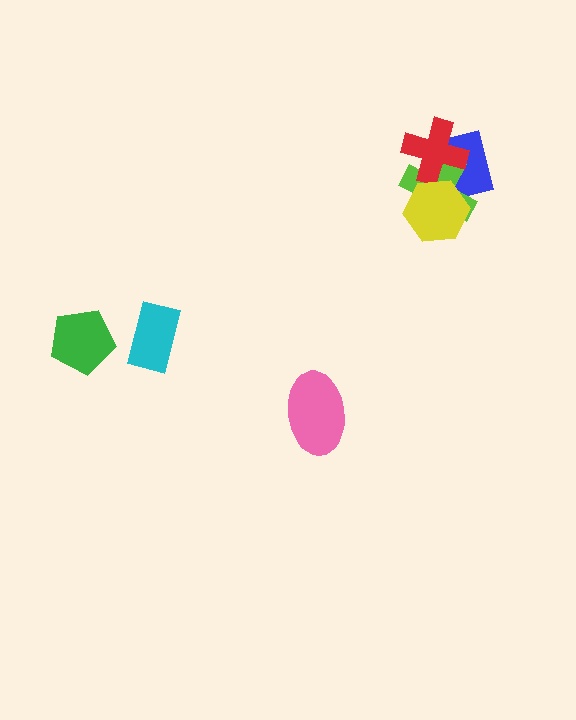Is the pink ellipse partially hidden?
No, no other shape covers it.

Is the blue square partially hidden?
Yes, it is partially covered by another shape.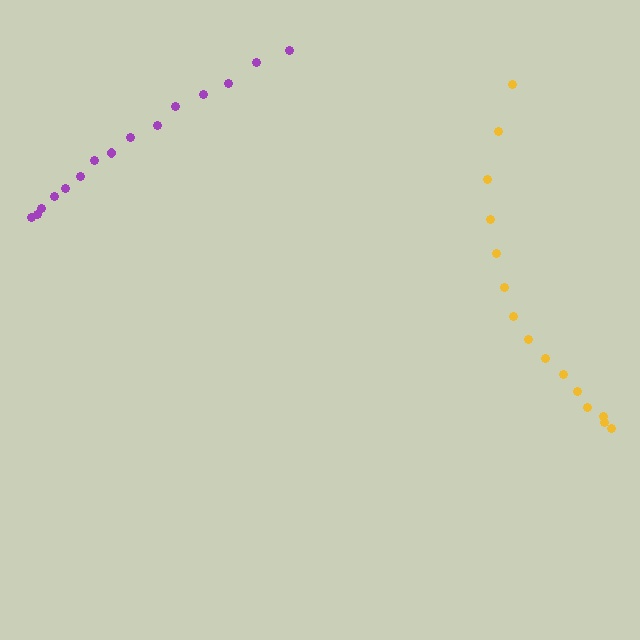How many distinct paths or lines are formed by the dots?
There are 2 distinct paths.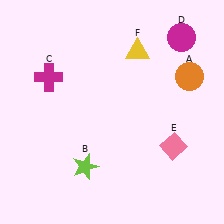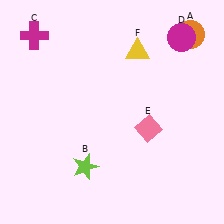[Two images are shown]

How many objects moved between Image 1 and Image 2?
3 objects moved between the two images.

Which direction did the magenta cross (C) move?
The magenta cross (C) moved up.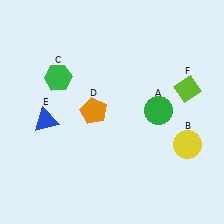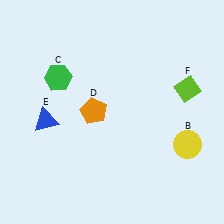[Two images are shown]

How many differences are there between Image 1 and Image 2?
There is 1 difference between the two images.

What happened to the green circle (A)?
The green circle (A) was removed in Image 2. It was in the top-right area of Image 1.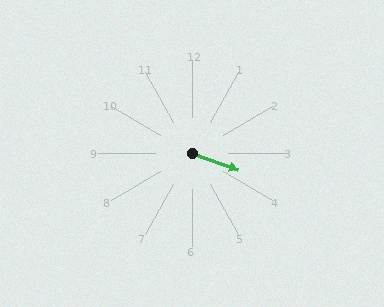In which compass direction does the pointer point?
East.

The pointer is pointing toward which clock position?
Roughly 4 o'clock.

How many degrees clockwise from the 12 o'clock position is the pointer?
Approximately 109 degrees.